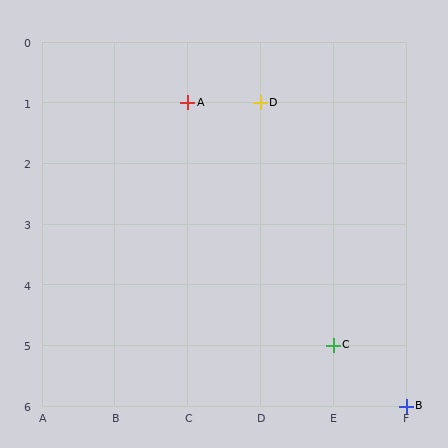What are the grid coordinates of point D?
Point D is at grid coordinates (D, 1).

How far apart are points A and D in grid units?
Points A and D are 1 column apart.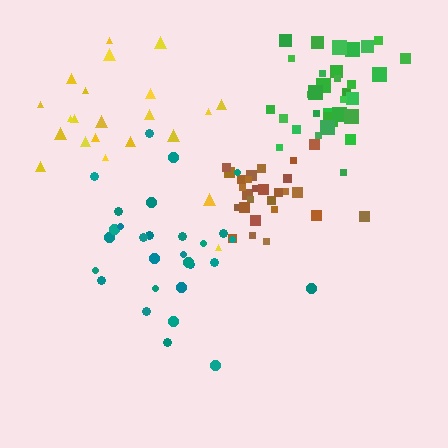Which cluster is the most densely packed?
Brown.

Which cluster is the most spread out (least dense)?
Yellow.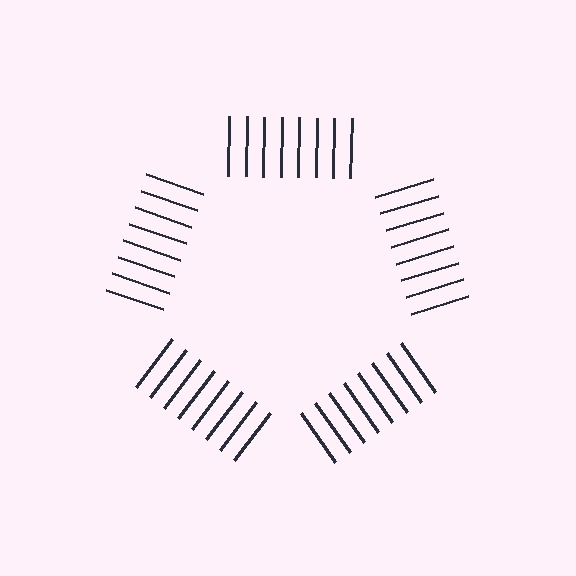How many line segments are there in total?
40 — 8 along each of the 5 edges.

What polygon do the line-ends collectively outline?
An illusory pentagon — the line segments terminate on its edges but no continuous stroke is drawn.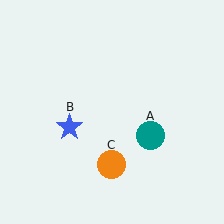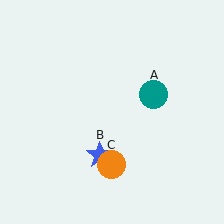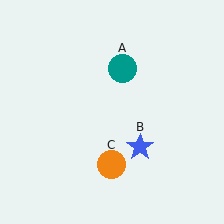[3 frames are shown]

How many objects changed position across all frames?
2 objects changed position: teal circle (object A), blue star (object B).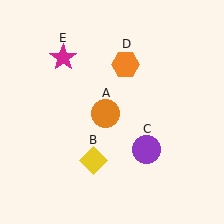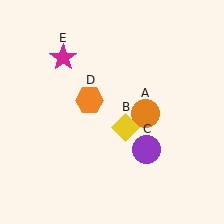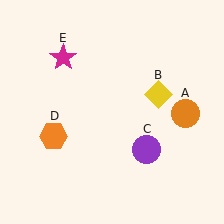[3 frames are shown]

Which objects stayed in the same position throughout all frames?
Purple circle (object C) and magenta star (object E) remained stationary.